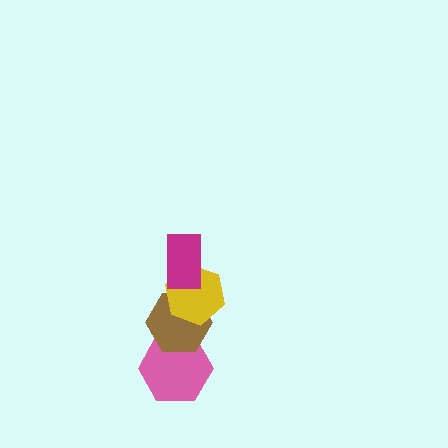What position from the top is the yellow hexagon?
The yellow hexagon is 2nd from the top.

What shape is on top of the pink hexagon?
The brown hexagon is on top of the pink hexagon.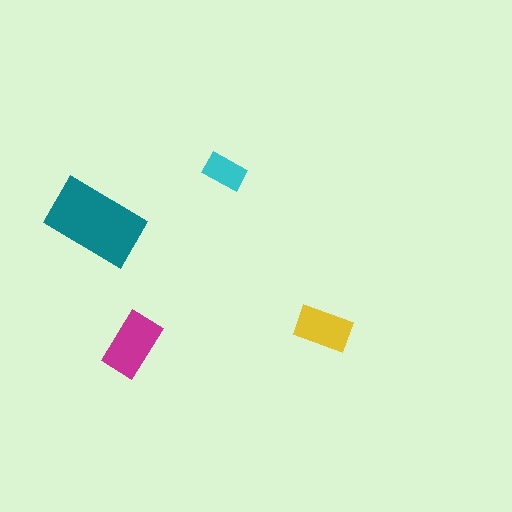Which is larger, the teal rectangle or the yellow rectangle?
The teal one.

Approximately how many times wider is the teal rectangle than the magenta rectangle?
About 1.5 times wider.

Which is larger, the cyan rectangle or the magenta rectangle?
The magenta one.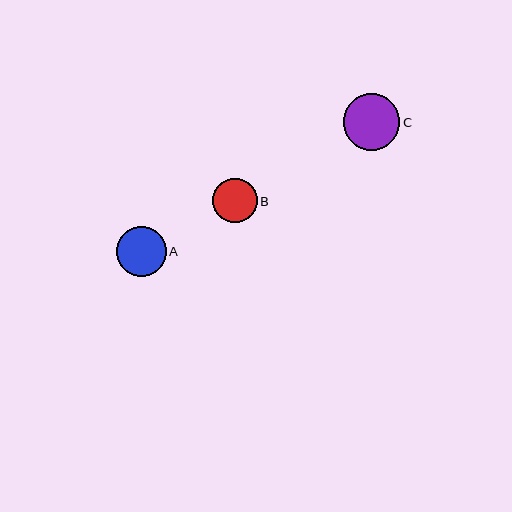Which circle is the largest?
Circle C is the largest with a size of approximately 56 pixels.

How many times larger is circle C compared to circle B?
Circle C is approximately 1.3 times the size of circle B.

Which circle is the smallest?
Circle B is the smallest with a size of approximately 44 pixels.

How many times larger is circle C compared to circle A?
Circle C is approximately 1.1 times the size of circle A.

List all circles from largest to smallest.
From largest to smallest: C, A, B.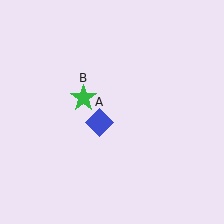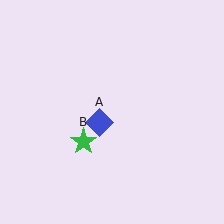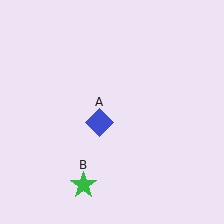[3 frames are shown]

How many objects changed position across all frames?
1 object changed position: green star (object B).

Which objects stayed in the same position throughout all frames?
Blue diamond (object A) remained stationary.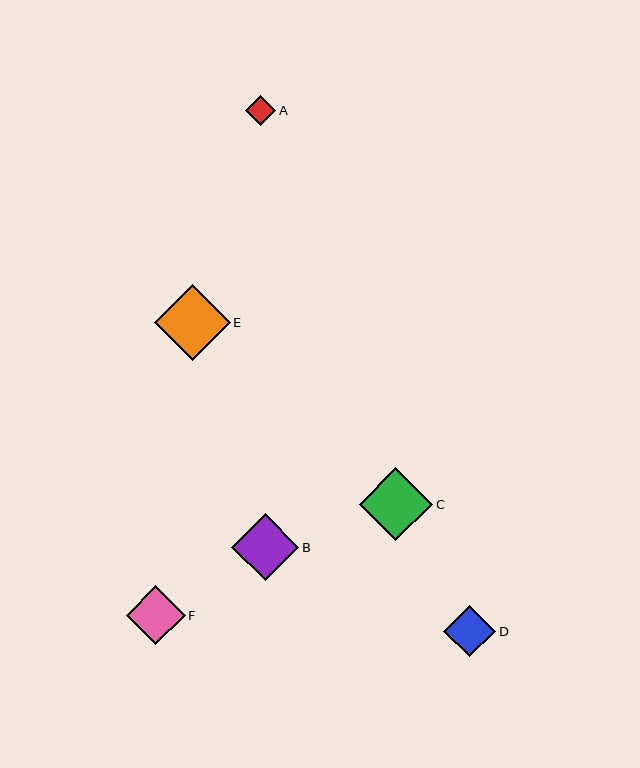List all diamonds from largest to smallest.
From largest to smallest: E, C, B, F, D, A.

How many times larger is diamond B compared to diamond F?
Diamond B is approximately 1.1 times the size of diamond F.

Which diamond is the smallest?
Diamond A is the smallest with a size of approximately 31 pixels.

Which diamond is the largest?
Diamond E is the largest with a size of approximately 76 pixels.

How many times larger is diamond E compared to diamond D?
Diamond E is approximately 1.5 times the size of diamond D.